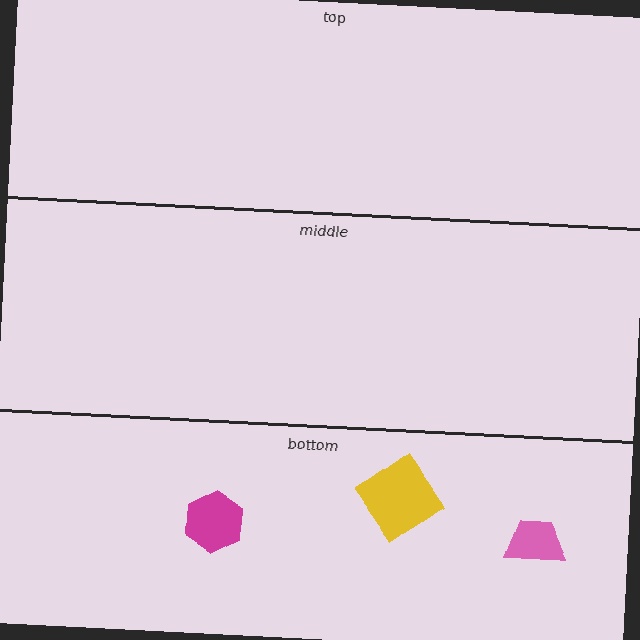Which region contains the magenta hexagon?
The bottom region.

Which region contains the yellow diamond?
The bottom region.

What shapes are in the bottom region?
The pink trapezoid, the magenta hexagon, the yellow diamond.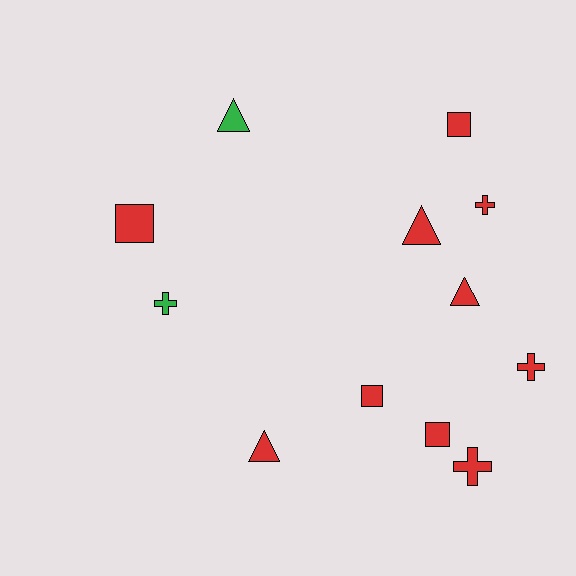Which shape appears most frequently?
Cross, with 4 objects.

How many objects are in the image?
There are 12 objects.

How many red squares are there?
There are 4 red squares.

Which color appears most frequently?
Red, with 10 objects.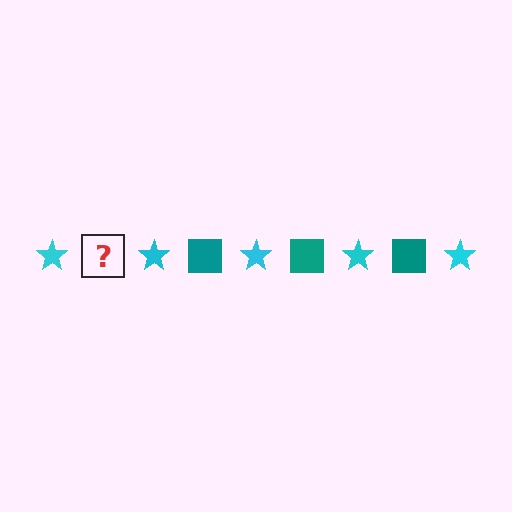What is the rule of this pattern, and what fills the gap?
The rule is that the pattern alternates between cyan star and teal square. The gap should be filled with a teal square.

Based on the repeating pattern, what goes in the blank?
The blank should be a teal square.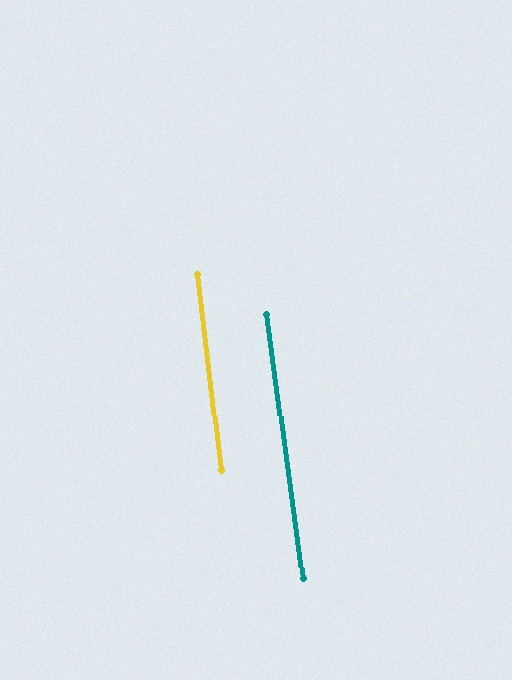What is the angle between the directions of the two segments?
Approximately 1 degree.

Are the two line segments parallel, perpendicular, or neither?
Parallel — their directions differ by only 0.9°.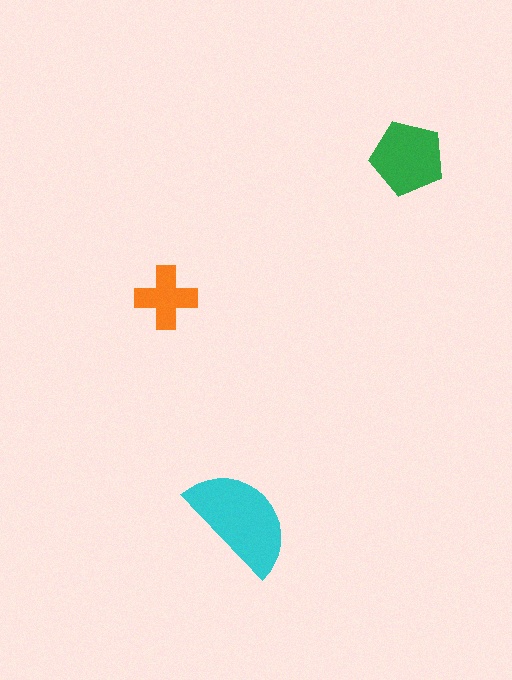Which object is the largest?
The cyan semicircle.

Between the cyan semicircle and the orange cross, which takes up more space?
The cyan semicircle.